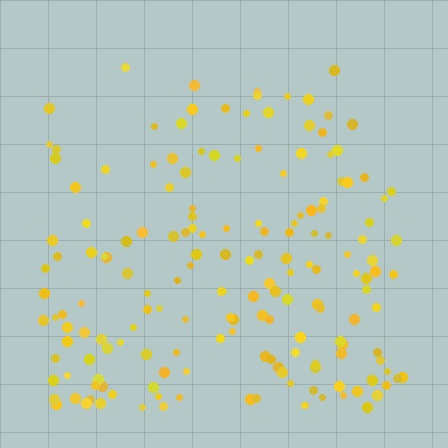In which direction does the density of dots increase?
From top to bottom, with the bottom side densest.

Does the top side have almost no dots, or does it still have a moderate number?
Still a moderate number, just noticeably fewer than the bottom.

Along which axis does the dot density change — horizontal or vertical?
Vertical.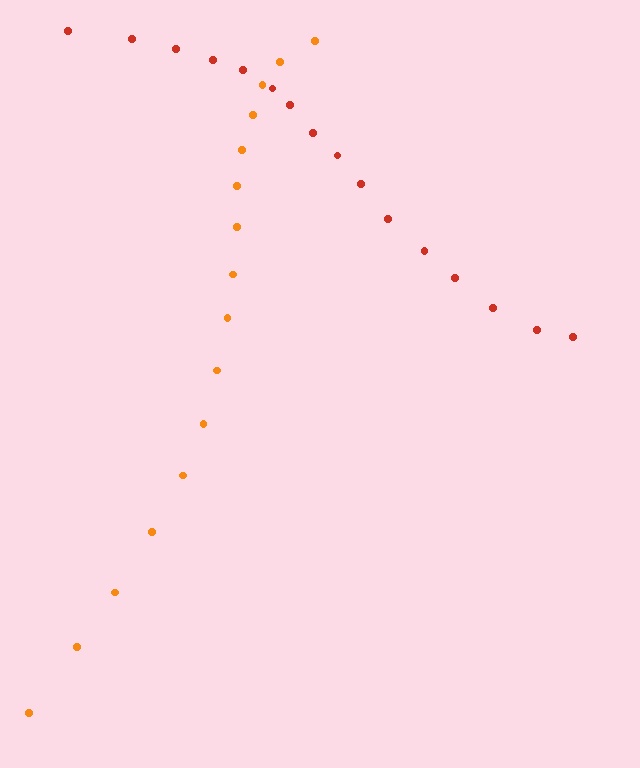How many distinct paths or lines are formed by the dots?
There are 2 distinct paths.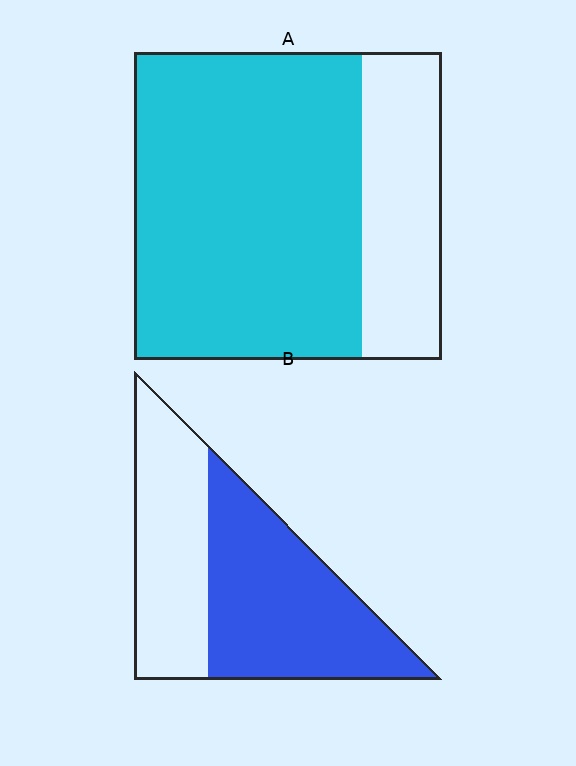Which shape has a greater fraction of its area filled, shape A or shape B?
Shape A.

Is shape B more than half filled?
Yes.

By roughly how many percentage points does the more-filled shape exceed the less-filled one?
By roughly 15 percentage points (A over B).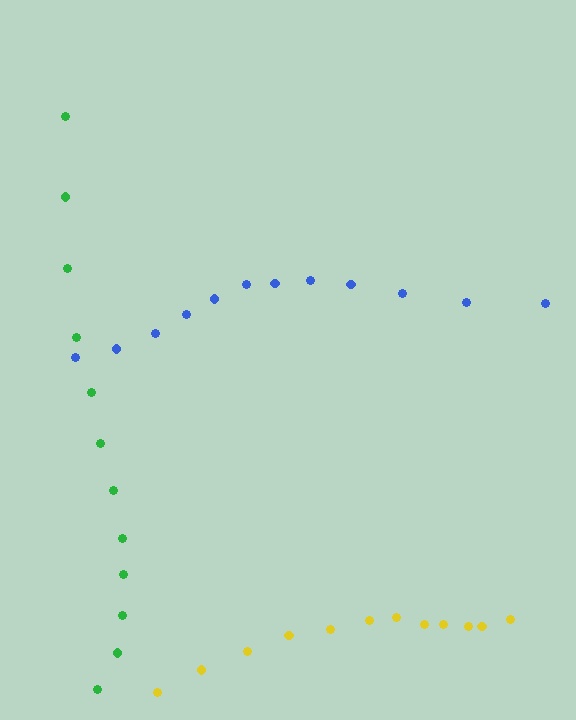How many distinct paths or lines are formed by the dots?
There are 3 distinct paths.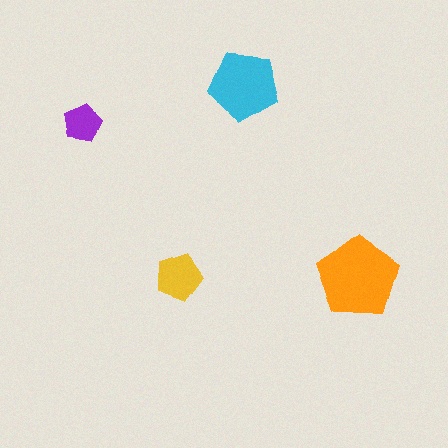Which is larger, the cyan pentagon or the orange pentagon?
The orange one.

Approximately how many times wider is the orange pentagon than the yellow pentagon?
About 2 times wider.